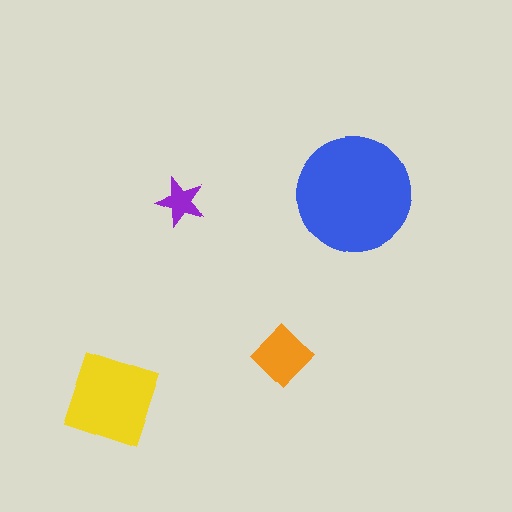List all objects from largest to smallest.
The blue circle, the yellow square, the orange diamond, the purple star.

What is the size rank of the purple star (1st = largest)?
4th.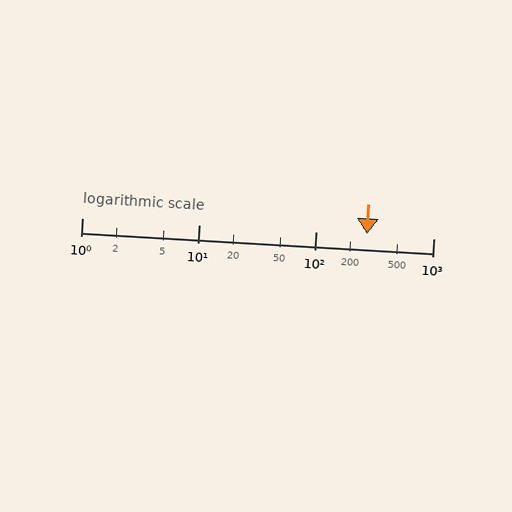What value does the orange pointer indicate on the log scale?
The pointer indicates approximately 270.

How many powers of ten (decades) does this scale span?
The scale spans 3 decades, from 1 to 1000.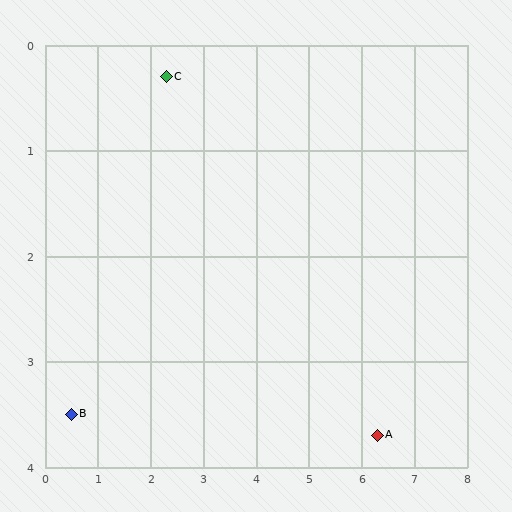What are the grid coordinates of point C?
Point C is at approximately (2.3, 0.3).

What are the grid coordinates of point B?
Point B is at approximately (0.5, 3.5).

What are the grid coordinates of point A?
Point A is at approximately (6.3, 3.7).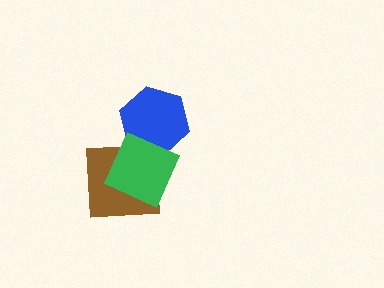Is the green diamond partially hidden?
No, no other shape covers it.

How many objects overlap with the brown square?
2 objects overlap with the brown square.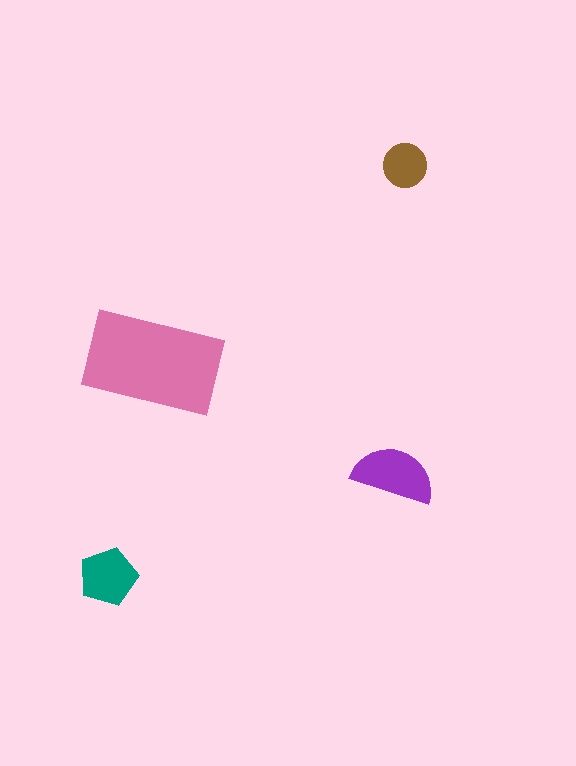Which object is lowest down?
The teal pentagon is bottommost.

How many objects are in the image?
There are 4 objects in the image.